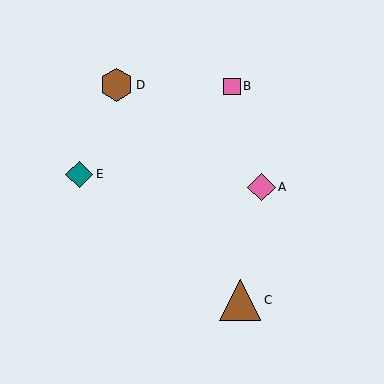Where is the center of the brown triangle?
The center of the brown triangle is at (240, 300).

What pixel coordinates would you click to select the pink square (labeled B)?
Click at (232, 86) to select the pink square B.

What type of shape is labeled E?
Shape E is a teal diamond.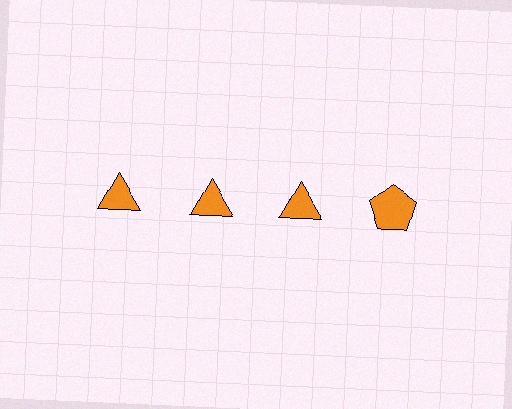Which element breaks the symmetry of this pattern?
The orange pentagon in the top row, second from right column breaks the symmetry. All other shapes are orange triangles.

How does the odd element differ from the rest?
It has a different shape: pentagon instead of triangle.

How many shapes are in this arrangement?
There are 4 shapes arranged in a grid pattern.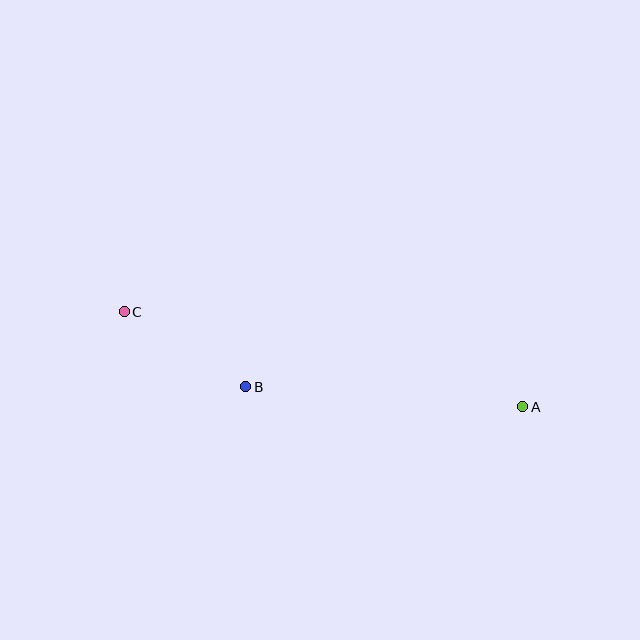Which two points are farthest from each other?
Points A and C are farthest from each other.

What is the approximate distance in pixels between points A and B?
The distance between A and B is approximately 278 pixels.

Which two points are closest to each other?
Points B and C are closest to each other.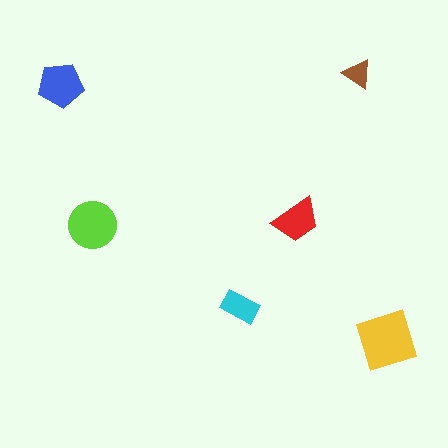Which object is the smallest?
The brown triangle.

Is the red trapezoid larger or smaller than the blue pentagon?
Smaller.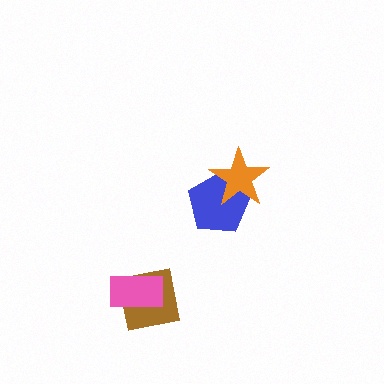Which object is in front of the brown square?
The pink rectangle is in front of the brown square.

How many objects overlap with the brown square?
1 object overlaps with the brown square.